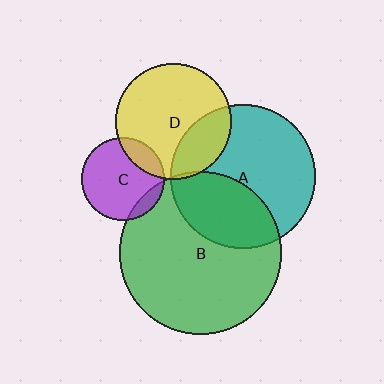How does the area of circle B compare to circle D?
Approximately 1.9 times.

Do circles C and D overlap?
Yes.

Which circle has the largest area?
Circle B (green).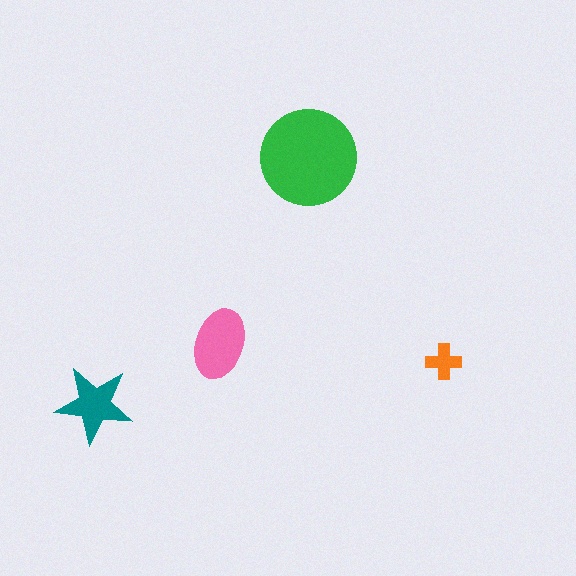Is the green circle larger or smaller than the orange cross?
Larger.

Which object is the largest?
The green circle.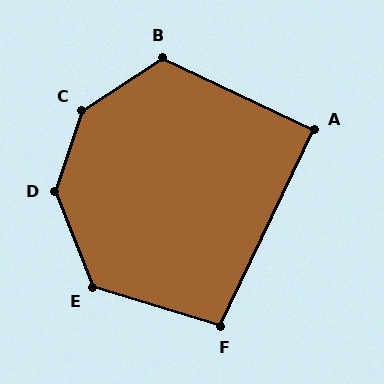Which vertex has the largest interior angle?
C, at approximately 141 degrees.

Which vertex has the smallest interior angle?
A, at approximately 90 degrees.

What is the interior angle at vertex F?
Approximately 98 degrees (obtuse).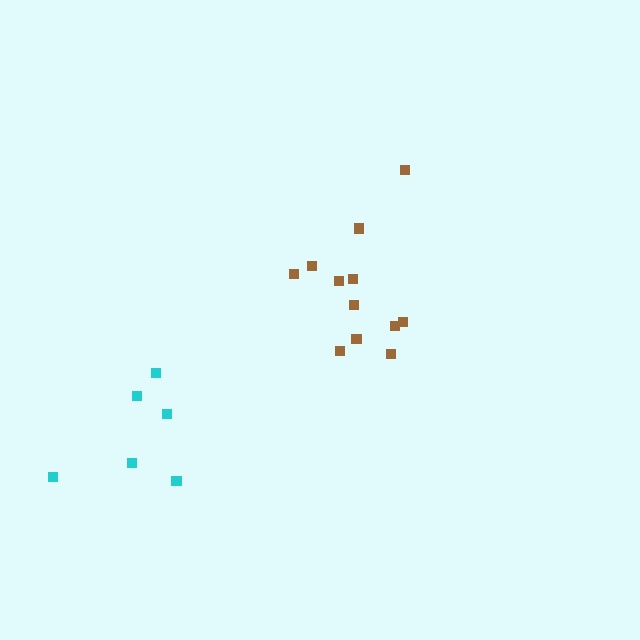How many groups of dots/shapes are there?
There are 2 groups.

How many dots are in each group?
Group 1: 6 dots, Group 2: 12 dots (18 total).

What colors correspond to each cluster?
The clusters are colored: cyan, brown.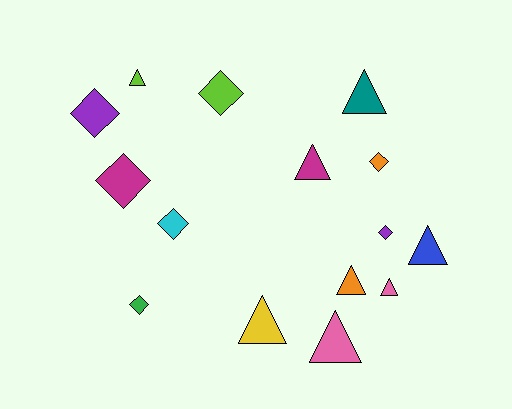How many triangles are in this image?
There are 8 triangles.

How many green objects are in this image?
There is 1 green object.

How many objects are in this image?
There are 15 objects.